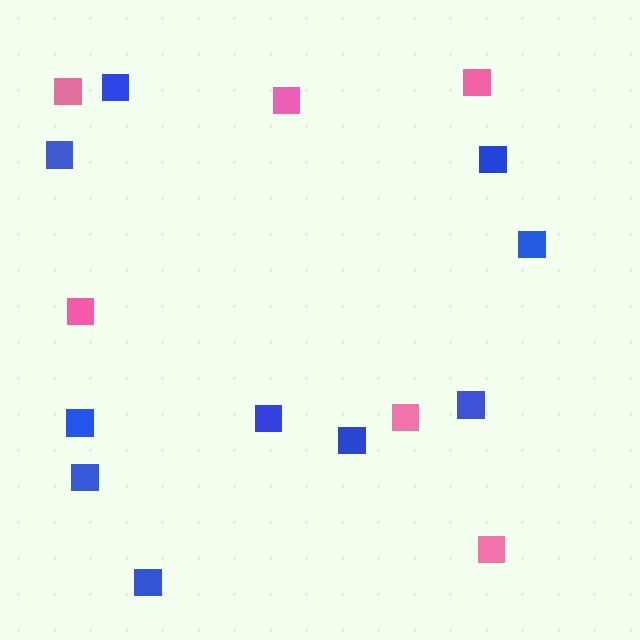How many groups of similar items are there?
There are 2 groups: one group of pink squares (6) and one group of blue squares (10).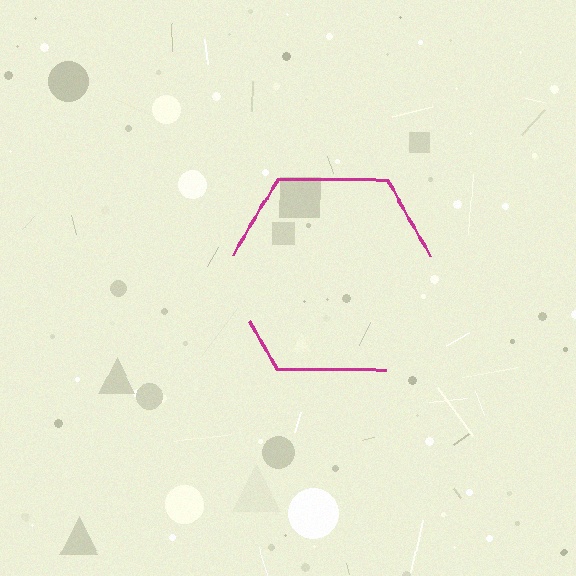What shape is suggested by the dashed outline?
The dashed outline suggests a hexagon.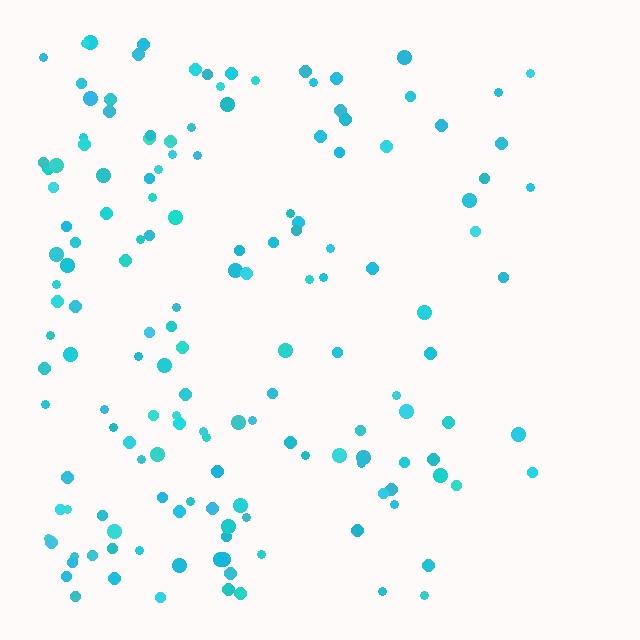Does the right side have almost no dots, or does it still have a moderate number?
Still a moderate number, just noticeably fewer than the left.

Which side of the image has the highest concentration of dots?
The left.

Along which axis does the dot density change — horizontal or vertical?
Horizontal.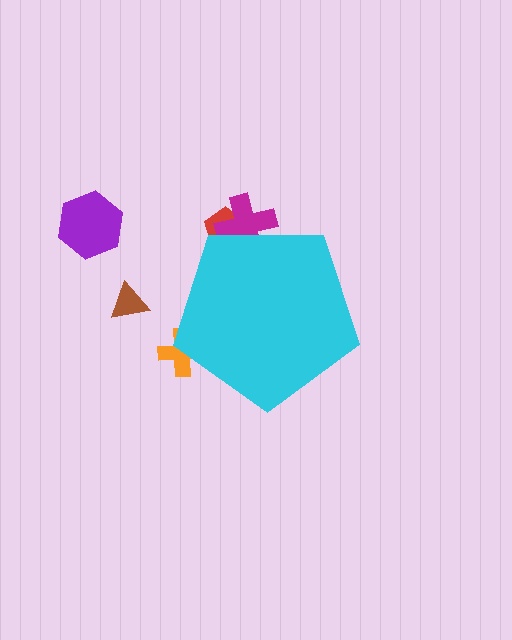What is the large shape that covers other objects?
A cyan pentagon.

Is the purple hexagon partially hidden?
No, the purple hexagon is fully visible.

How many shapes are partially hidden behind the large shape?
3 shapes are partially hidden.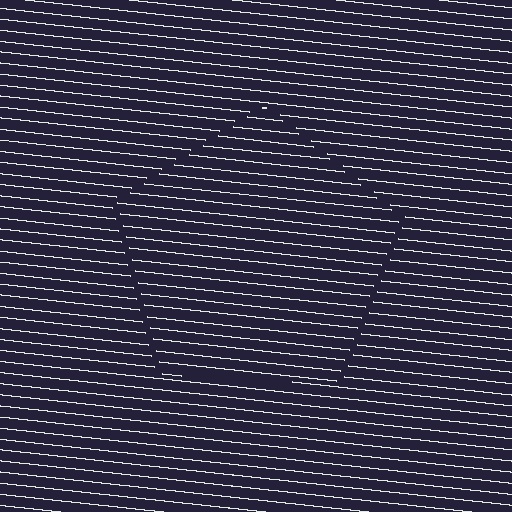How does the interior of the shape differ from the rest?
The interior of the shape contains the same grating, shifted by half a period — the contour is defined by the phase discontinuity where line-ends from the inner and outer gratings abut.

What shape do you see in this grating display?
An illusory pentagon. The interior of the shape contains the same grating, shifted by half a period — the contour is defined by the phase discontinuity where line-ends from the inner and outer gratings abut.